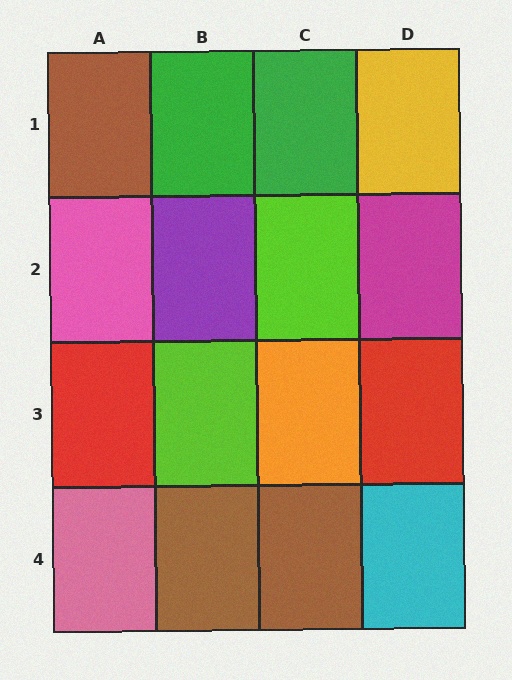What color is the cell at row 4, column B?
Brown.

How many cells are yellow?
1 cell is yellow.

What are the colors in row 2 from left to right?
Pink, purple, lime, magenta.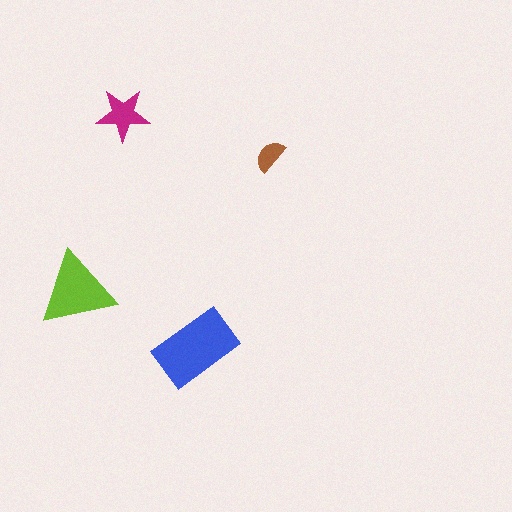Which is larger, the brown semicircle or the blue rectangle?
The blue rectangle.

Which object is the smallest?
The brown semicircle.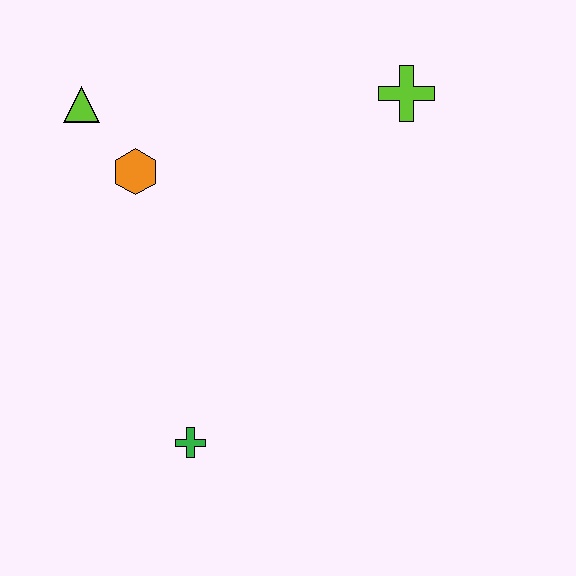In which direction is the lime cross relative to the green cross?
The lime cross is above the green cross.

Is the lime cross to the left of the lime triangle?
No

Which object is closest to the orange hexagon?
The lime triangle is closest to the orange hexagon.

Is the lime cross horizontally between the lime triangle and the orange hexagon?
No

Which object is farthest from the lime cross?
The green cross is farthest from the lime cross.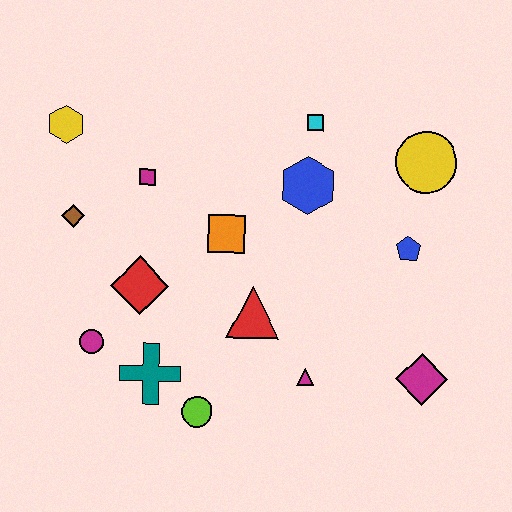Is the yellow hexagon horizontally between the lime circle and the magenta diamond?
No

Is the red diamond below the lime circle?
No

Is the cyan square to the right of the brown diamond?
Yes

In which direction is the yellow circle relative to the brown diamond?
The yellow circle is to the right of the brown diamond.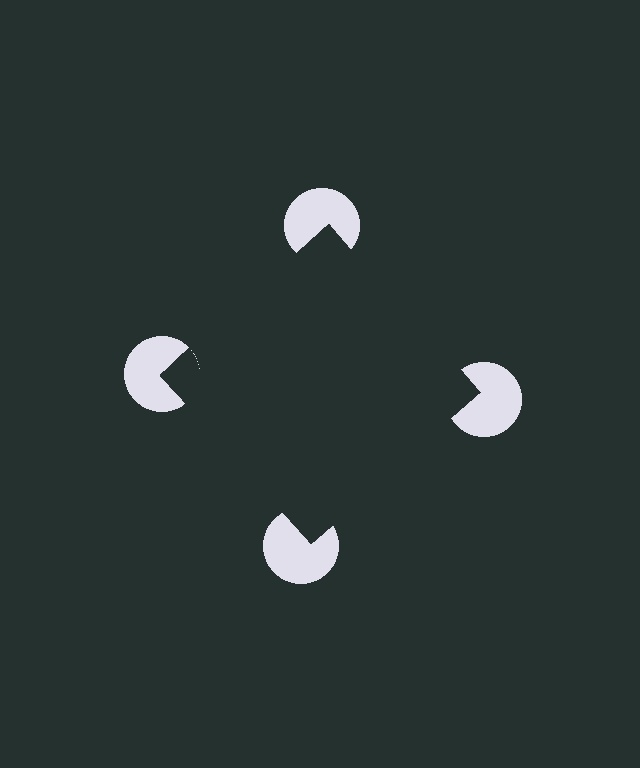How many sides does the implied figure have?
4 sides.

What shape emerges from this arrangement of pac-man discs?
An illusory square — its edges are inferred from the aligned wedge cuts in the pac-man discs, not physically drawn.